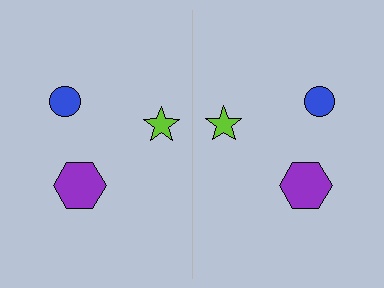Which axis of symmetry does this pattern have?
The pattern has a vertical axis of symmetry running through the center of the image.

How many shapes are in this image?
There are 6 shapes in this image.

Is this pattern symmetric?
Yes, this pattern has bilateral (reflection) symmetry.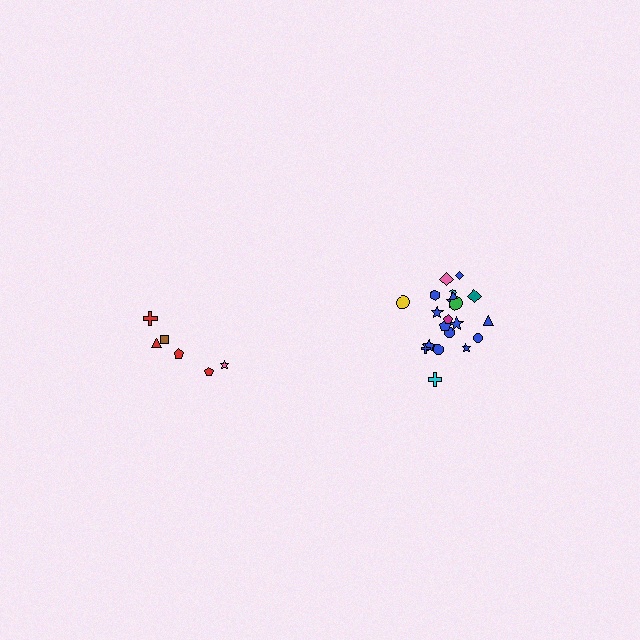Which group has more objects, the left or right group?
The right group.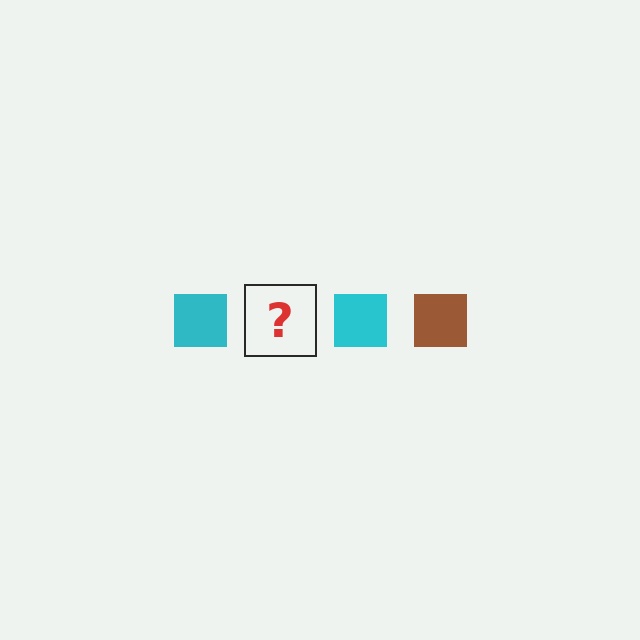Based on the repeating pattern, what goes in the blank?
The blank should be a brown square.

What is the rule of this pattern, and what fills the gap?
The rule is that the pattern cycles through cyan, brown squares. The gap should be filled with a brown square.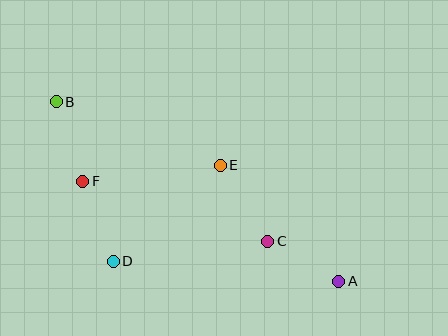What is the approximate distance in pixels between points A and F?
The distance between A and F is approximately 275 pixels.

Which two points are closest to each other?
Points A and C are closest to each other.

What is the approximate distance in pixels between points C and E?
The distance between C and E is approximately 90 pixels.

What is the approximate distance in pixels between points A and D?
The distance between A and D is approximately 226 pixels.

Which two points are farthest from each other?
Points A and B are farthest from each other.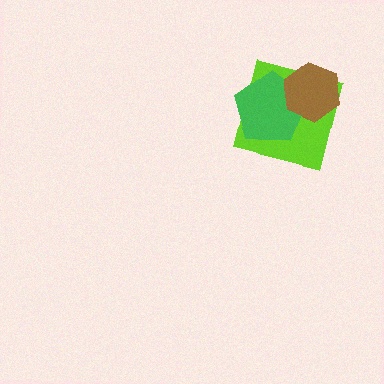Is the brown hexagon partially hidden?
No, no other shape covers it.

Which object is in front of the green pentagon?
The brown hexagon is in front of the green pentagon.